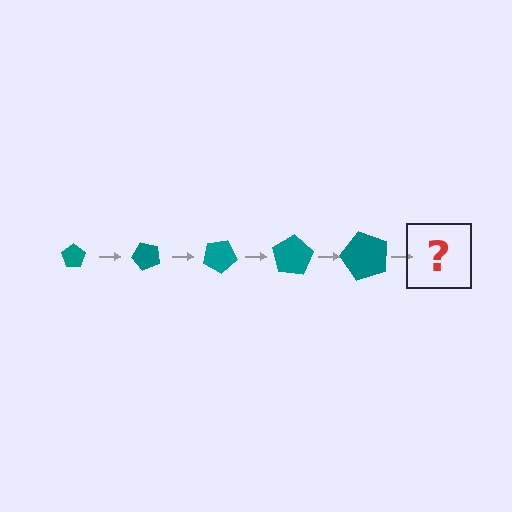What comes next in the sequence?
The next element should be a pentagon, larger than the previous one and rotated 250 degrees from the start.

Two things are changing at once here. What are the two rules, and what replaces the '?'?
The two rules are that the pentagon grows larger each step and it rotates 50 degrees each step. The '?' should be a pentagon, larger than the previous one and rotated 250 degrees from the start.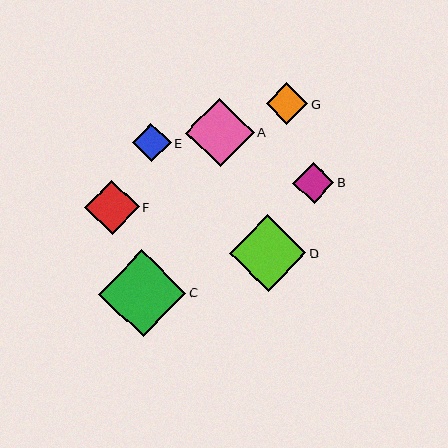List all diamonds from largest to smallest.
From largest to smallest: C, D, A, F, G, B, E.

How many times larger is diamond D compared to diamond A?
Diamond D is approximately 1.1 times the size of diamond A.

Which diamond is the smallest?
Diamond E is the smallest with a size of approximately 38 pixels.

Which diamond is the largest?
Diamond C is the largest with a size of approximately 87 pixels.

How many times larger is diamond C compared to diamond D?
Diamond C is approximately 1.1 times the size of diamond D.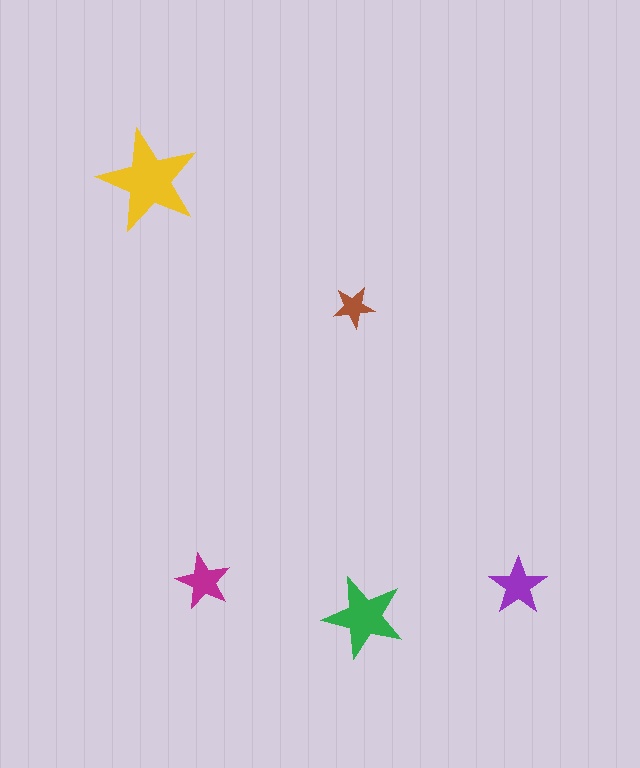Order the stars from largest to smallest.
the yellow one, the green one, the purple one, the magenta one, the brown one.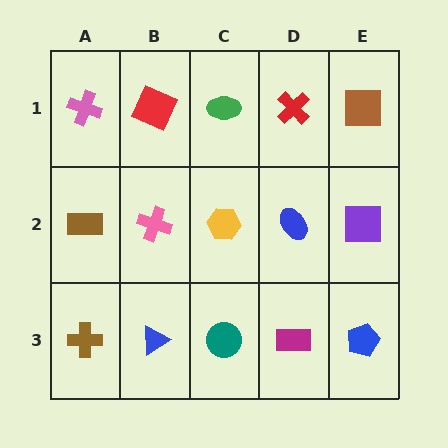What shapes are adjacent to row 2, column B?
A red square (row 1, column B), a blue triangle (row 3, column B), a brown rectangle (row 2, column A), a yellow hexagon (row 2, column C).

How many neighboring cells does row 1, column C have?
3.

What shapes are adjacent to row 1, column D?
A blue ellipse (row 2, column D), a green ellipse (row 1, column C), a brown square (row 1, column E).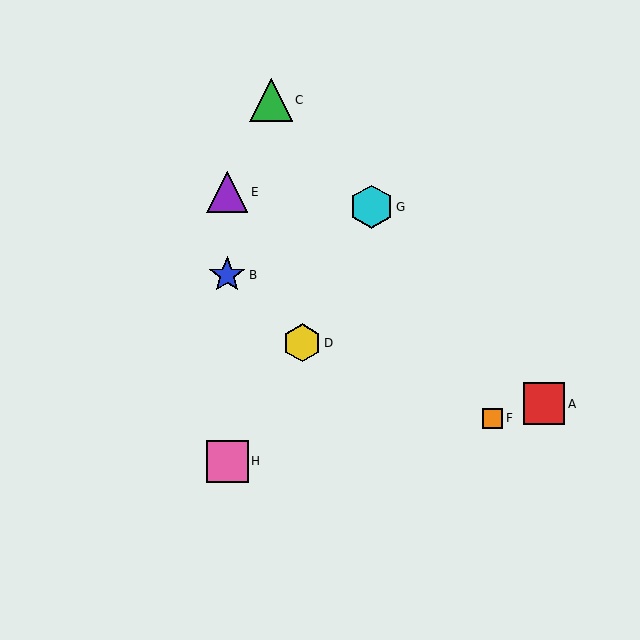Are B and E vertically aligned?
Yes, both are at x≈227.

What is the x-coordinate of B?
Object B is at x≈227.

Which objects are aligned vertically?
Objects B, E, H are aligned vertically.